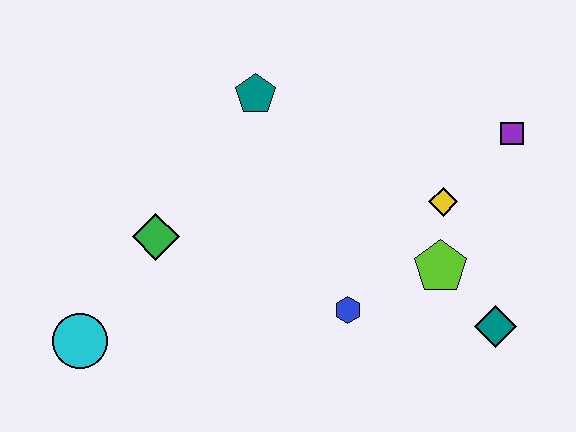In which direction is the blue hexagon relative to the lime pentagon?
The blue hexagon is to the left of the lime pentagon.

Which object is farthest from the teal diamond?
The cyan circle is farthest from the teal diamond.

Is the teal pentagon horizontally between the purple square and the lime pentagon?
No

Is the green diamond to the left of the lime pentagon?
Yes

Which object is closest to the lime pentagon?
The yellow diamond is closest to the lime pentagon.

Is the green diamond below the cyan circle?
No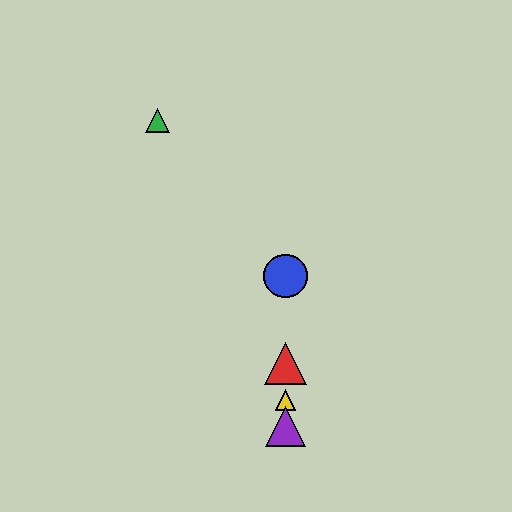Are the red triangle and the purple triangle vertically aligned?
Yes, both are at x≈286.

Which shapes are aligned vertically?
The red triangle, the blue circle, the yellow triangle, the purple triangle are aligned vertically.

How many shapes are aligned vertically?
4 shapes (the red triangle, the blue circle, the yellow triangle, the purple triangle) are aligned vertically.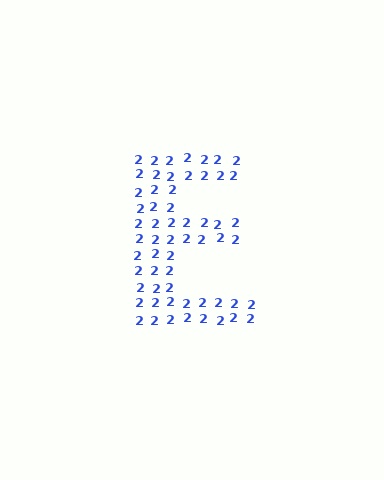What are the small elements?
The small elements are digit 2's.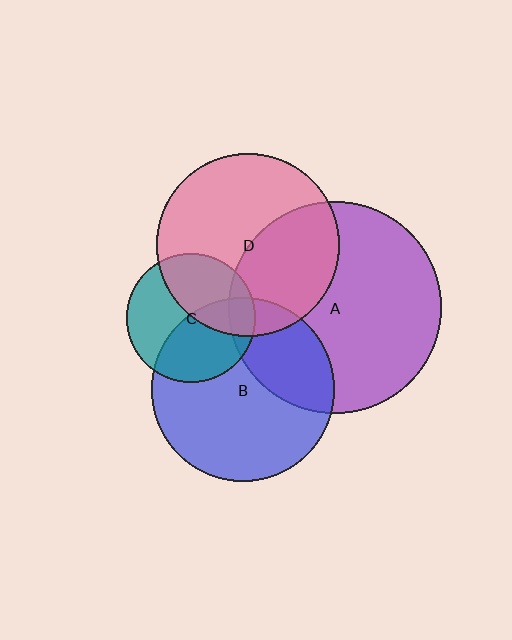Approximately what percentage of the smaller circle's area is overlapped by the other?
Approximately 10%.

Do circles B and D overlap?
Yes.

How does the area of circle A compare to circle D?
Approximately 1.3 times.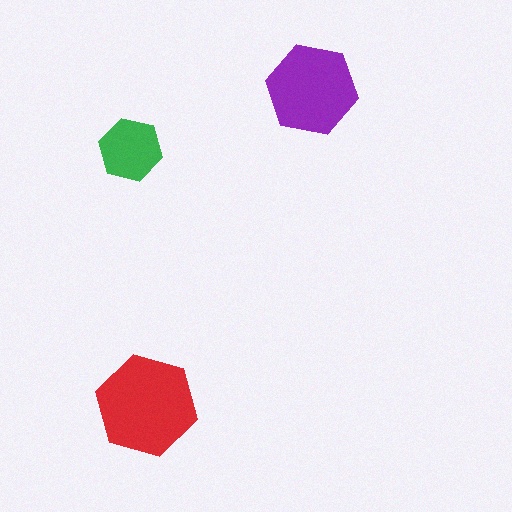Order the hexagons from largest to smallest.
the red one, the purple one, the green one.